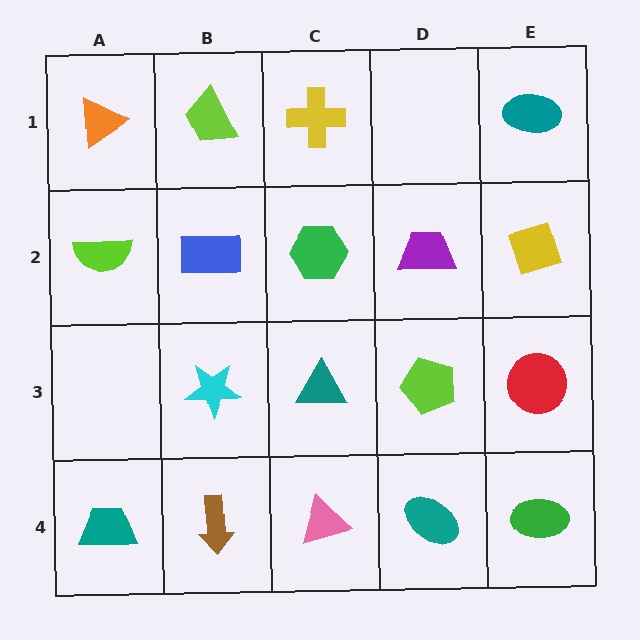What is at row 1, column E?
A teal ellipse.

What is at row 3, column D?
A lime pentagon.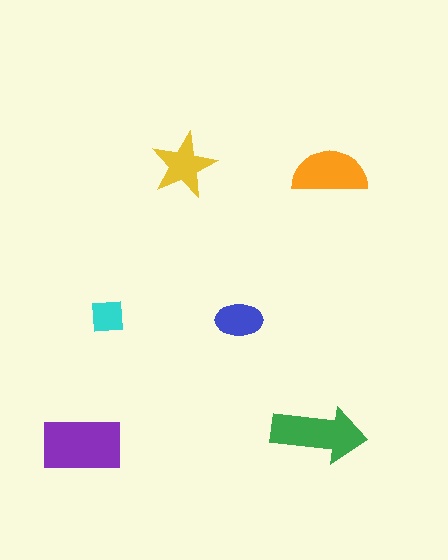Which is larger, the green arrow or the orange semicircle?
The green arrow.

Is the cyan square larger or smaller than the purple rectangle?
Smaller.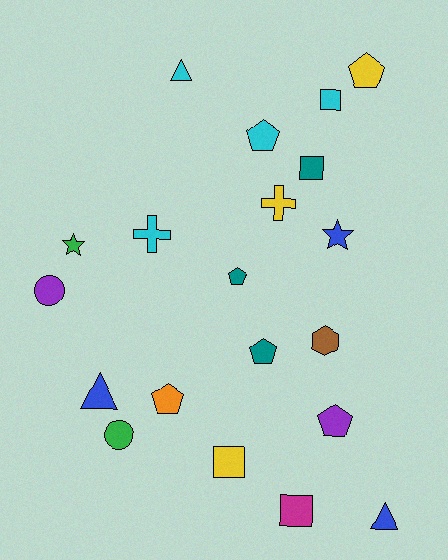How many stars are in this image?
There are 2 stars.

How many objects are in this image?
There are 20 objects.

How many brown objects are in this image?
There is 1 brown object.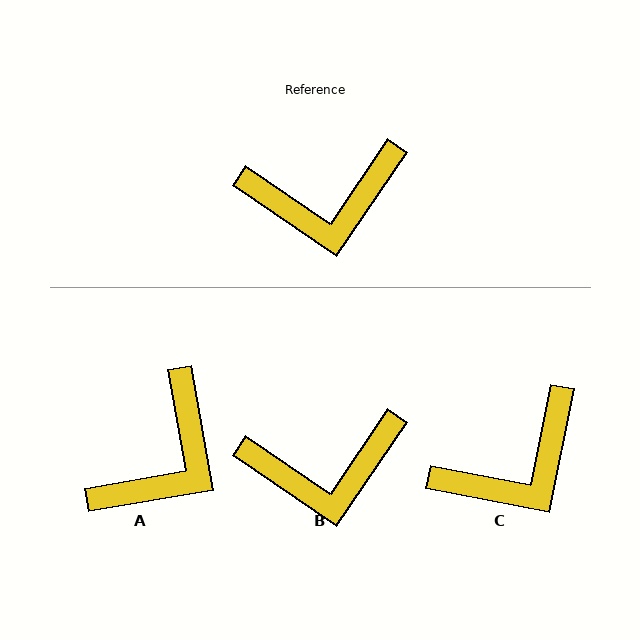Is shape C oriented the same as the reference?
No, it is off by about 23 degrees.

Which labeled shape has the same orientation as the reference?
B.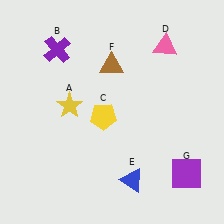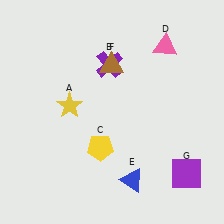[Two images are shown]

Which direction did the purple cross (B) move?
The purple cross (B) moved right.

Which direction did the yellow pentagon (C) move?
The yellow pentagon (C) moved down.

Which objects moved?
The objects that moved are: the purple cross (B), the yellow pentagon (C).